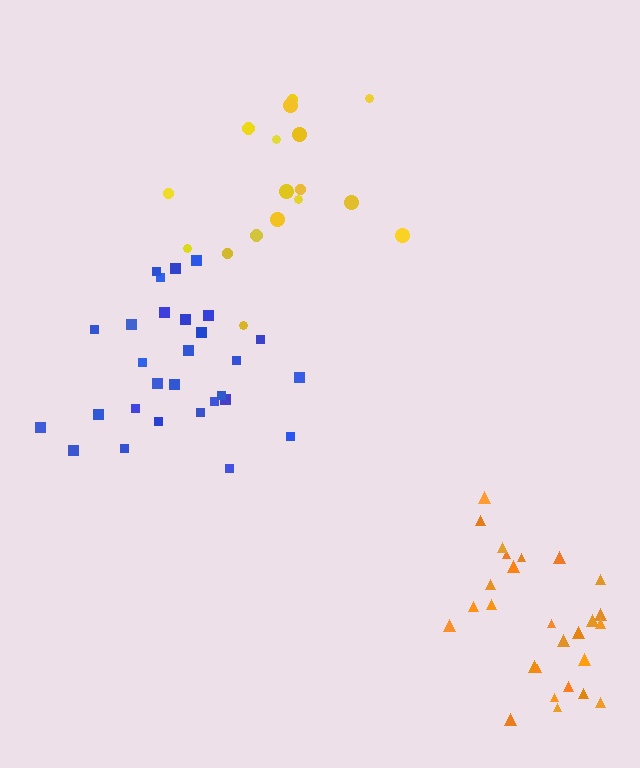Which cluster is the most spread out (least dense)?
Yellow.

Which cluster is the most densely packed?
Orange.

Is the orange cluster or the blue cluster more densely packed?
Orange.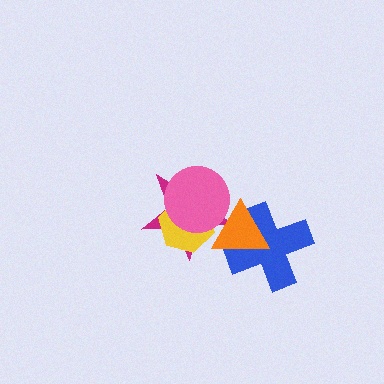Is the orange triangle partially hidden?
Yes, it is partially covered by another shape.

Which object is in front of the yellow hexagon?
The pink circle is in front of the yellow hexagon.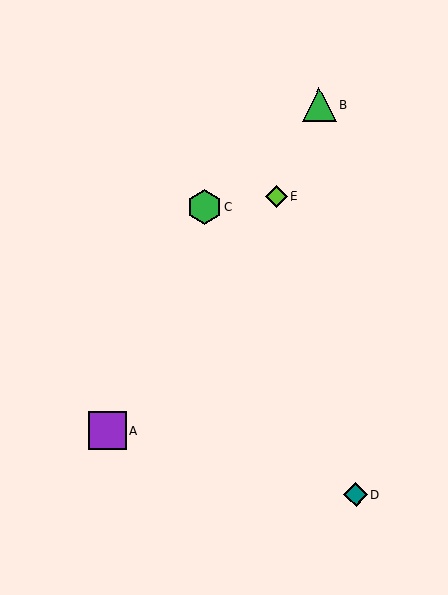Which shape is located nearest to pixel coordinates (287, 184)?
The lime diamond (labeled E) at (276, 196) is nearest to that location.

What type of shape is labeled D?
Shape D is a teal diamond.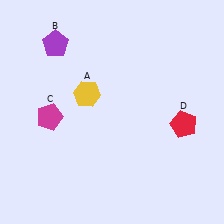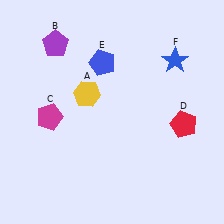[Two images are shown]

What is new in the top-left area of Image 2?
A blue pentagon (E) was added in the top-left area of Image 2.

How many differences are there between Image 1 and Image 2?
There are 2 differences between the two images.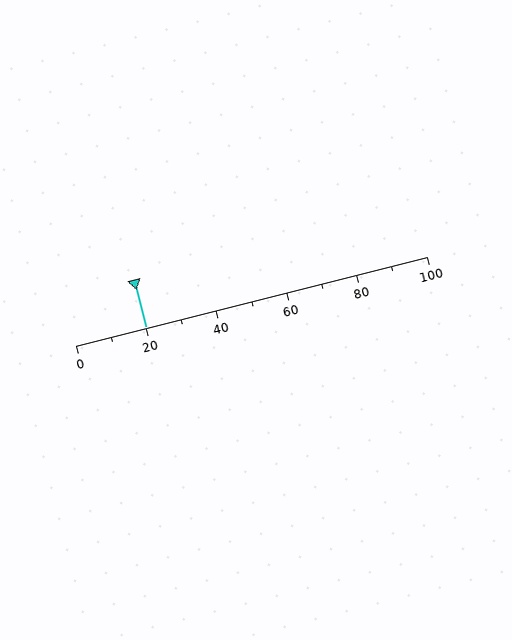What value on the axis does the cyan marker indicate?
The marker indicates approximately 20.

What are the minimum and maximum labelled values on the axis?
The axis runs from 0 to 100.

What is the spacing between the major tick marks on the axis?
The major ticks are spaced 20 apart.